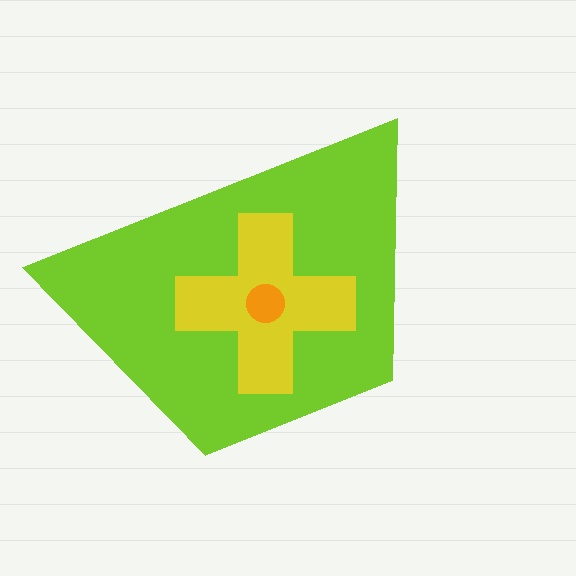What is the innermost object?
The orange circle.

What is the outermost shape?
The lime trapezoid.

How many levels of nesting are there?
3.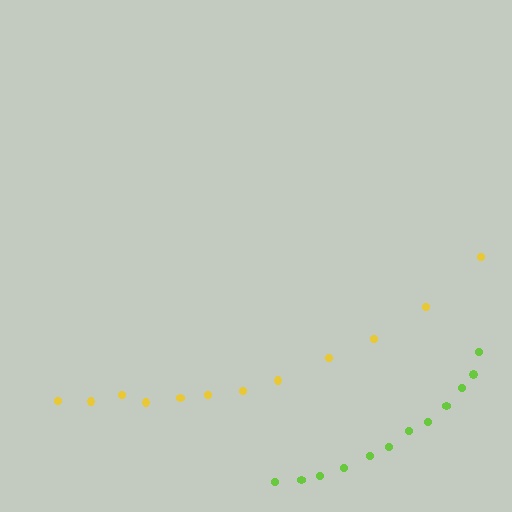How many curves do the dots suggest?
There are 2 distinct paths.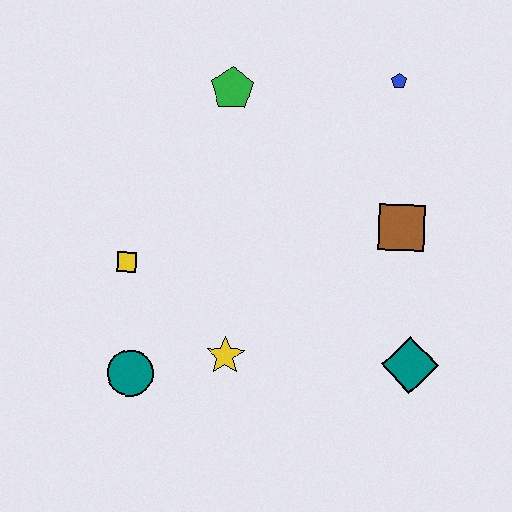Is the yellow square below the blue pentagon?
Yes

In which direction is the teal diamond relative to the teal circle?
The teal diamond is to the right of the teal circle.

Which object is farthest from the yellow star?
The blue pentagon is farthest from the yellow star.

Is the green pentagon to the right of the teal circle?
Yes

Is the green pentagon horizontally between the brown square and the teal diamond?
No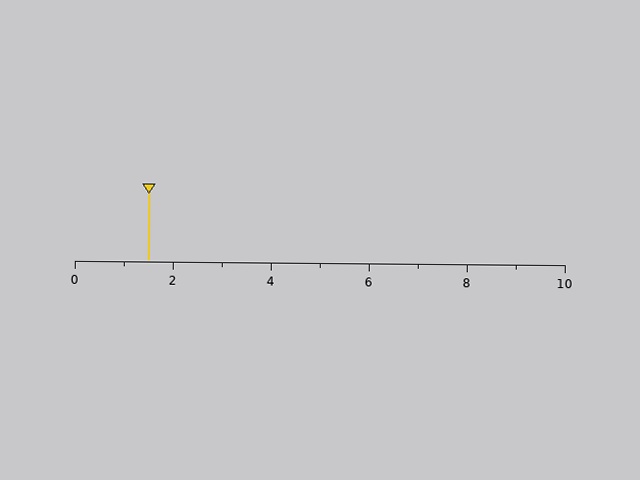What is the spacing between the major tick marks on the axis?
The major ticks are spaced 2 apart.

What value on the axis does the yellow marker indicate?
The marker indicates approximately 1.5.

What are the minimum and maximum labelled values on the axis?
The axis runs from 0 to 10.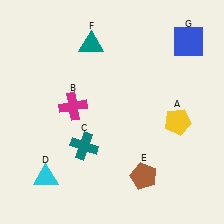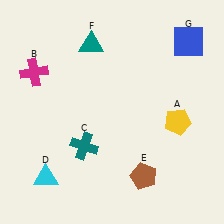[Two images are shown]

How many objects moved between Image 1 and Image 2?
1 object moved between the two images.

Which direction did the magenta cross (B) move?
The magenta cross (B) moved left.